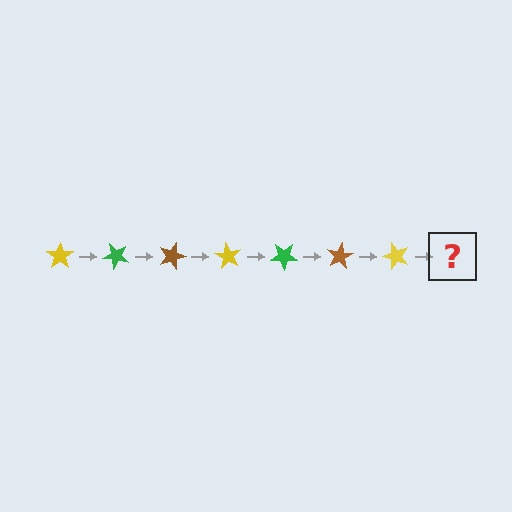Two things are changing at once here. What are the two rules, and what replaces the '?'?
The two rules are that it rotates 45 degrees each step and the color cycles through yellow, green, and brown. The '?' should be a green star, rotated 315 degrees from the start.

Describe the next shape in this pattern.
It should be a green star, rotated 315 degrees from the start.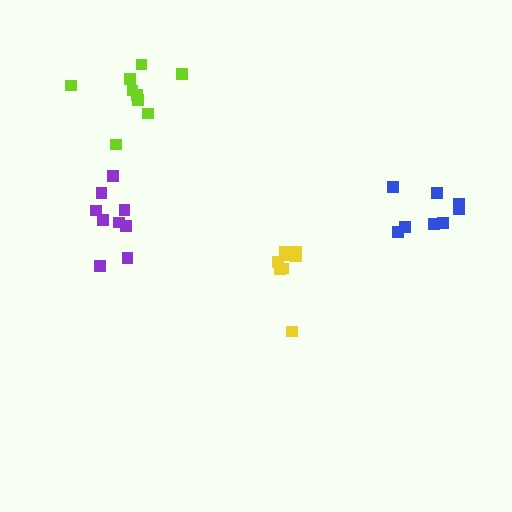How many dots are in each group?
Group 1: 9 dots, Group 2: 9 dots, Group 3: 9 dots, Group 4: 8 dots (35 total).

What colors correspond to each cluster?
The clusters are colored: yellow, lime, purple, blue.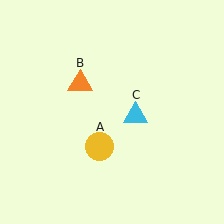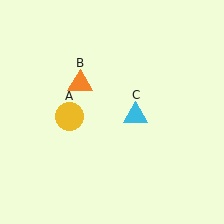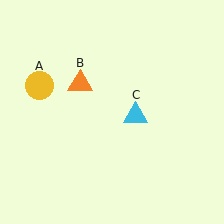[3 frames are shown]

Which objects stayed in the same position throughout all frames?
Orange triangle (object B) and cyan triangle (object C) remained stationary.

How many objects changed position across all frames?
1 object changed position: yellow circle (object A).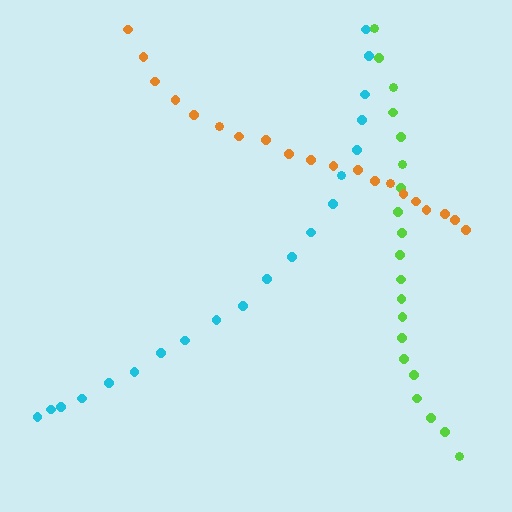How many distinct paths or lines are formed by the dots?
There are 3 distinct paths.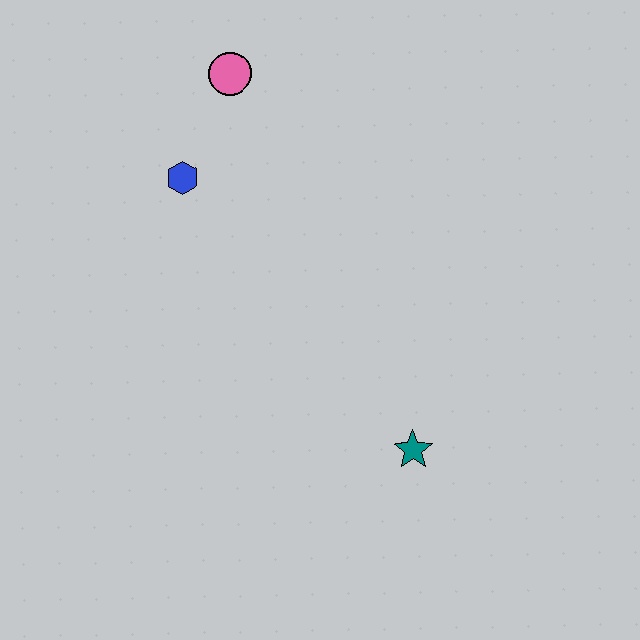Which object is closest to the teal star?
The blue hexagon is closest to the teal star.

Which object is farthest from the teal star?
The pink circle is farthest from the teal star.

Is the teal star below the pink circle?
Yes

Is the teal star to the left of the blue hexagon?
No